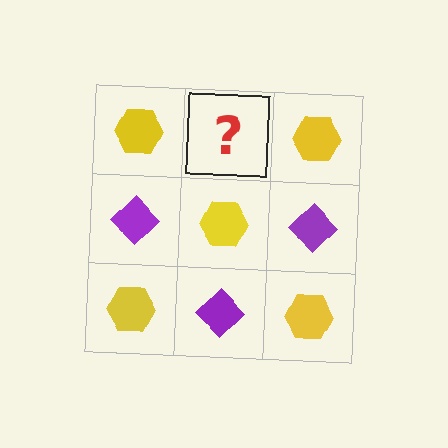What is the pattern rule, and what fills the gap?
The rule is that it alternates yellow hexagon and purple diamond in a checkerboard pattern. The gap should be filled with a purple diamond.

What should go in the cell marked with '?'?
The missing cell should contain a purple diamond.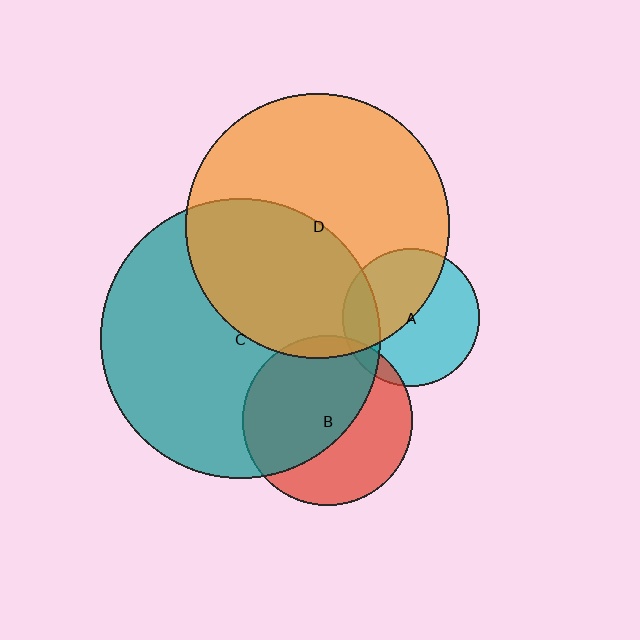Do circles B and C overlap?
Yes.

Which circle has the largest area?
Circle C (teal).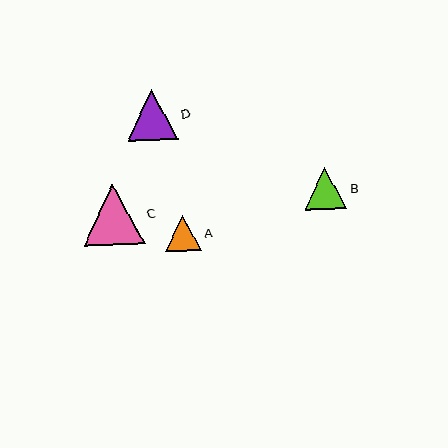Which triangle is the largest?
Triangle C is the largest with a size of approximately 61 pixels.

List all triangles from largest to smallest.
From largest to smallest: C, D, B, A.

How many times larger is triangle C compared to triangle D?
Triangle C is approximately 1.2 times the size of triangle D.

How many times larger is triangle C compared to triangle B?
Triangle C is approximately 1.4 times the size of triangle B.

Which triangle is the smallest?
Triangle A is the smallest with a size of approximately 36 pixels.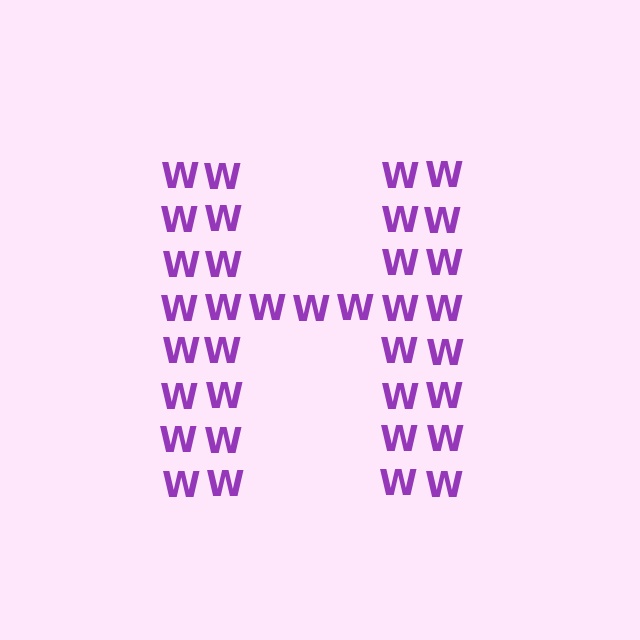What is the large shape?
The large shape is the letter H.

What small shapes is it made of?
It is made of small letter W's.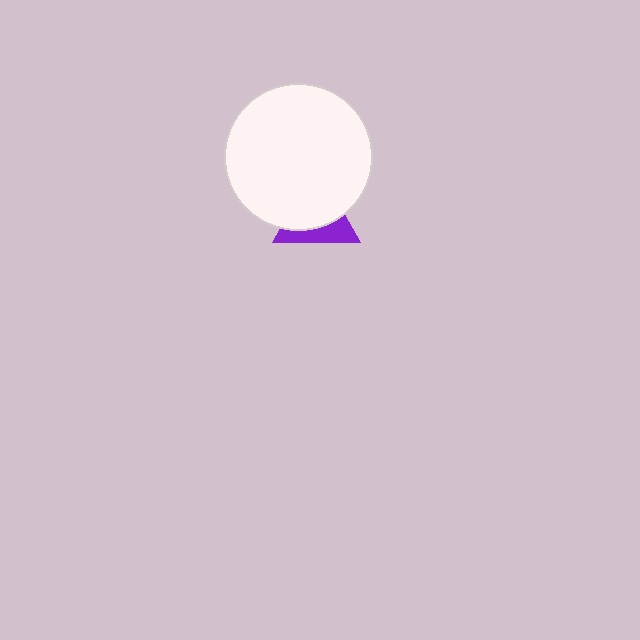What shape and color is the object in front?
The object in front is a white circle.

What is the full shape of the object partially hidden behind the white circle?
The partially hidden object is a purple triangle.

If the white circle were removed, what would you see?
You would see the complete purple triangle.